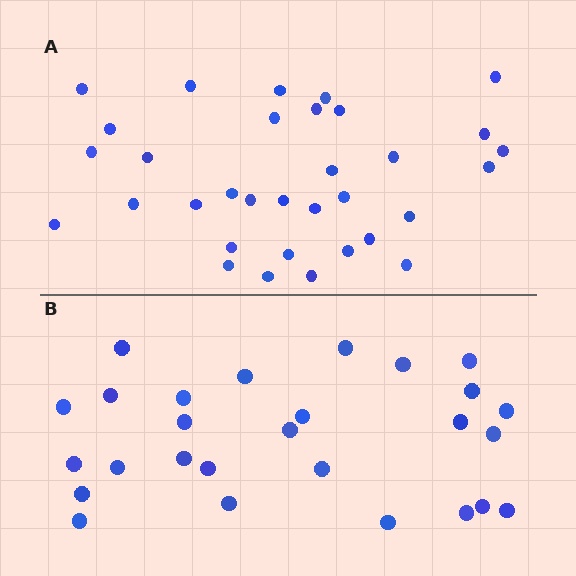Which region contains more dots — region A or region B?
Region A (the top region) has more dots.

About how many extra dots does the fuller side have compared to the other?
Region A has about 6 more dots than region B.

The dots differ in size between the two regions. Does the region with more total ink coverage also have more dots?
No. Region B has more total ink coverage because its dots are larger, but region A actually contains more individual dots. Total area can be misleading — the number of items is what matters here.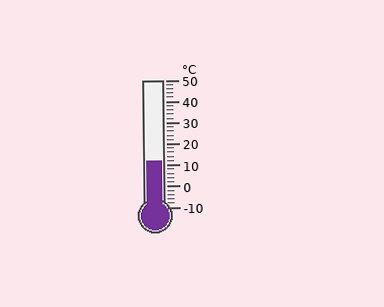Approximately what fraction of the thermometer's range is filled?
The thermometer is filled to approximately 35% of its range.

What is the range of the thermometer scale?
The thermometer scale ranges from -10°C to 50°C.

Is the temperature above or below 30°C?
The temperature is below 30°C.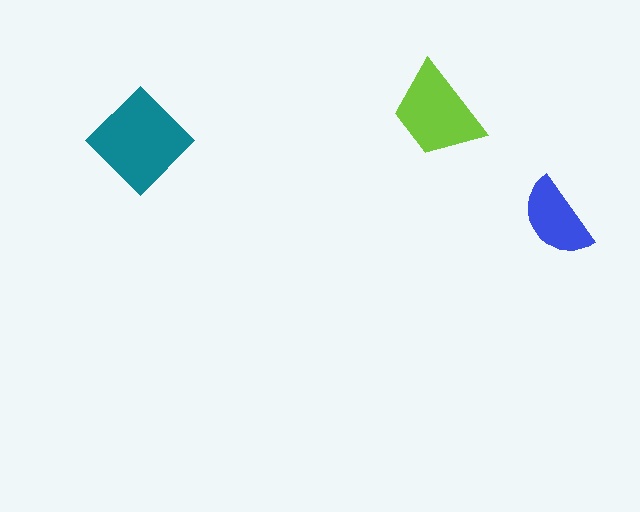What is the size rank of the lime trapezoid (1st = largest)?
2nd.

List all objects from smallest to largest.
The blue semicircle, the lime trapezoid, the teal diamond.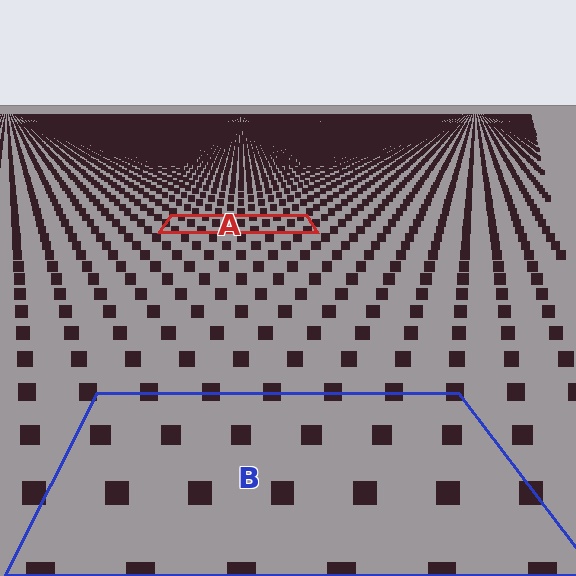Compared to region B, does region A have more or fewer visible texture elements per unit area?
Region A has more texture elements per unit area — they are packed more densely because it is farther away.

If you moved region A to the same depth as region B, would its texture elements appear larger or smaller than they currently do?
They would appear larger. At a closer depth, the same texture elements are projected at a bigger on-screen size.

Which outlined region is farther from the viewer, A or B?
Region A is farther from the viewer — the texture elements inside it appear smaller and more densely packed.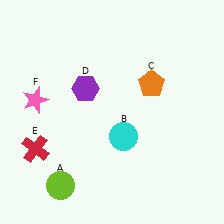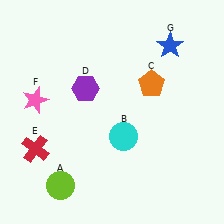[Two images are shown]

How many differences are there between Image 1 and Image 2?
There is 1 difference between the two images.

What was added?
A blue star (G) was added in Image 2.